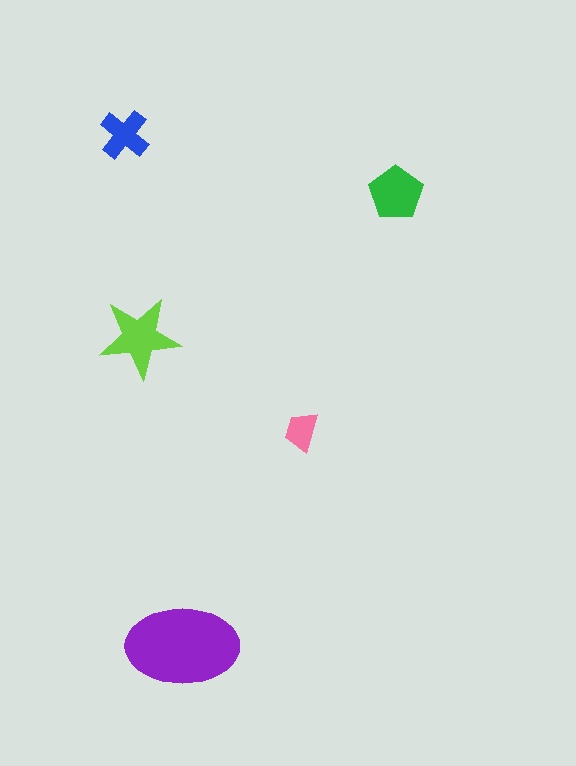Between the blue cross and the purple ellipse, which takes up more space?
The purple ellipse.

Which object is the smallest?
The pink trapezoid.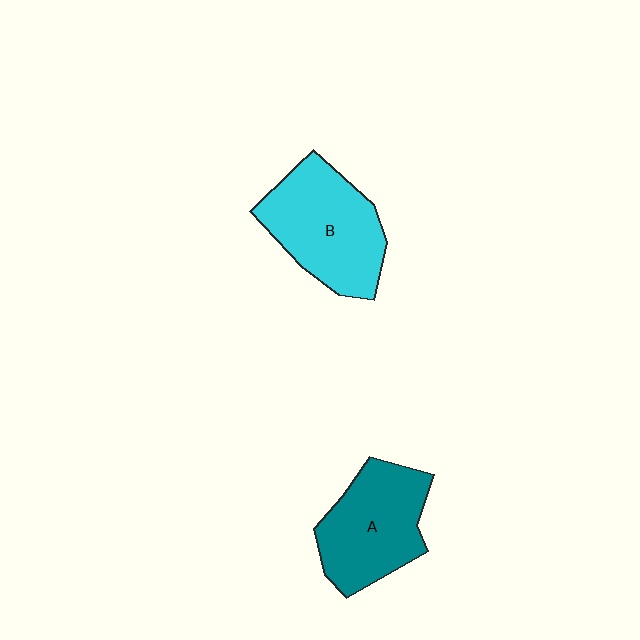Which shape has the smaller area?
Shape A (teal).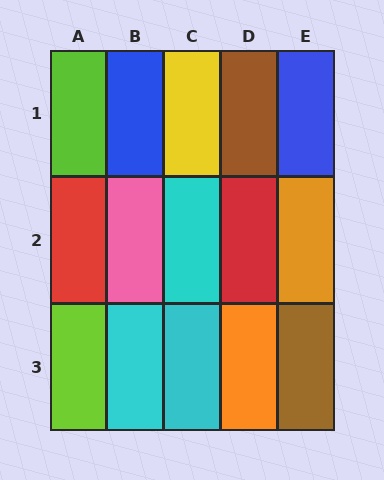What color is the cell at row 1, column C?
Yellow.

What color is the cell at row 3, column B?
Cyan.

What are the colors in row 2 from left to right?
Red, pink, cyan, red, orange.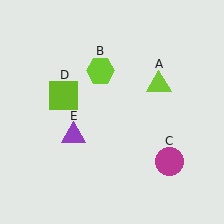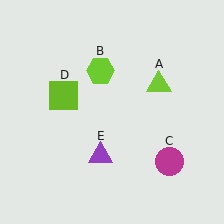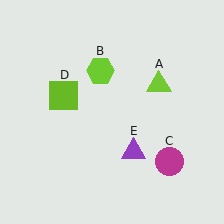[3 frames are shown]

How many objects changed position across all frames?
1 object changed position: purple triangle (object E).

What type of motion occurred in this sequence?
The purple triangle (object E) rotated counterclockwise around the center of the scene.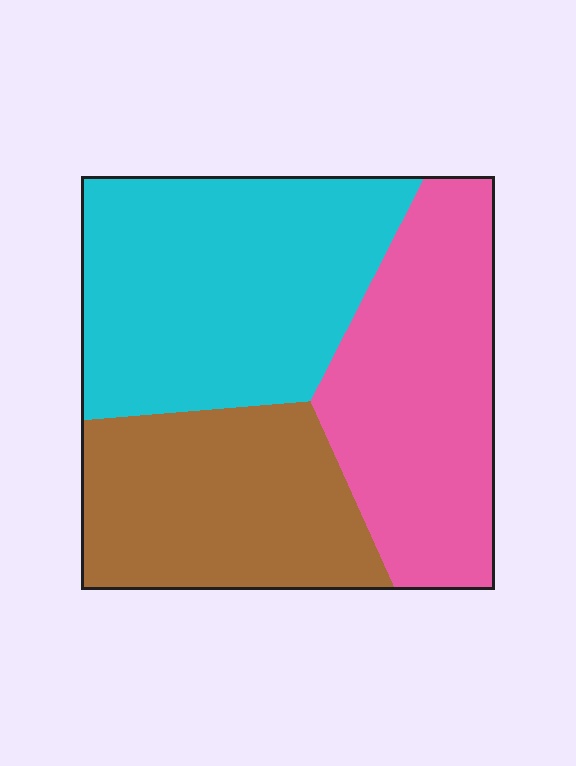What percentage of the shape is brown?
Brown takes up between a quarter and a half of the shape.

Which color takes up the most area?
Cyan, at roughly 40%.